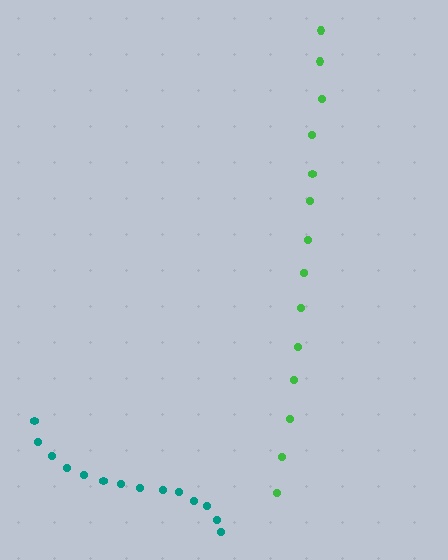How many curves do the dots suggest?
There are 2 distinct paths.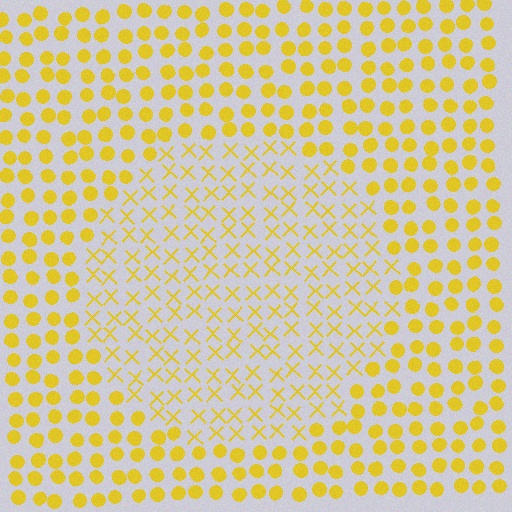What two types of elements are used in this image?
The image uses X marks inside the circle region and circles outside it.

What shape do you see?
I see a circle.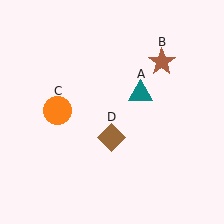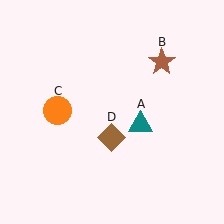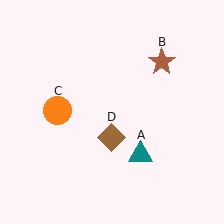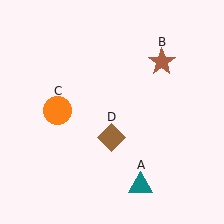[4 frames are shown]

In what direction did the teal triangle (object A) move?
The teal triangle (object A) moved down.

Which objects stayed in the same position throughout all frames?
Brown star (object B) and orange circle (object C) and brown diamond (object D) remained stationary.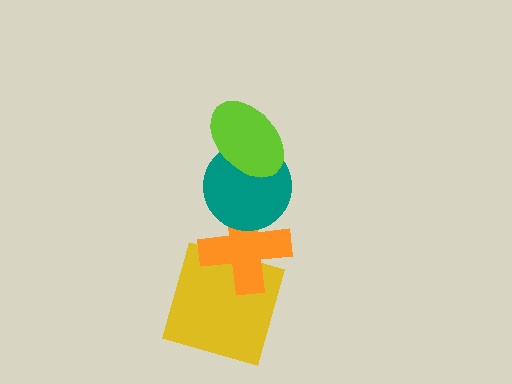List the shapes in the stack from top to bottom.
From top to bottom: the lime ellipse, the teal circle, the orange cross, the yellow square.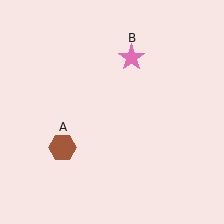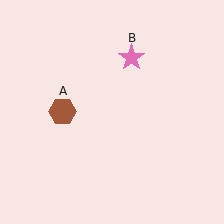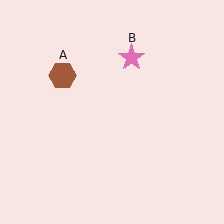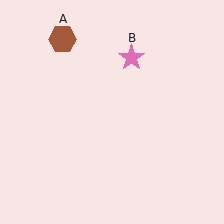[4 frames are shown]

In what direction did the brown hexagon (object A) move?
The brown hexagon (object A) moved up.